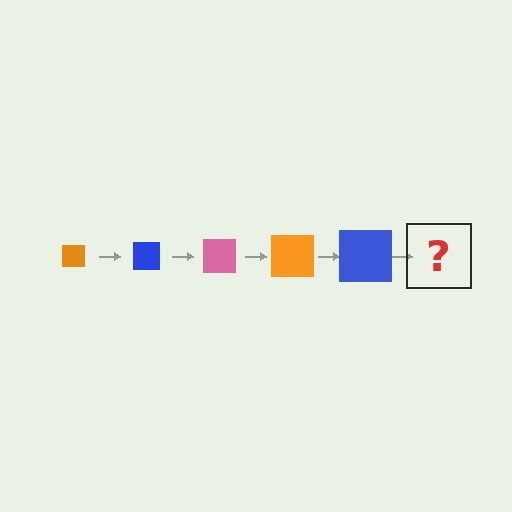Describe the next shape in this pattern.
It should be a pink square, larger than the previous one.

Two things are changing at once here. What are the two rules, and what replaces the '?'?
The two rules are that the square grows larger each step and the color cycles through orange, blue, and pink. The '?' should be a pink square, larger than the previous one.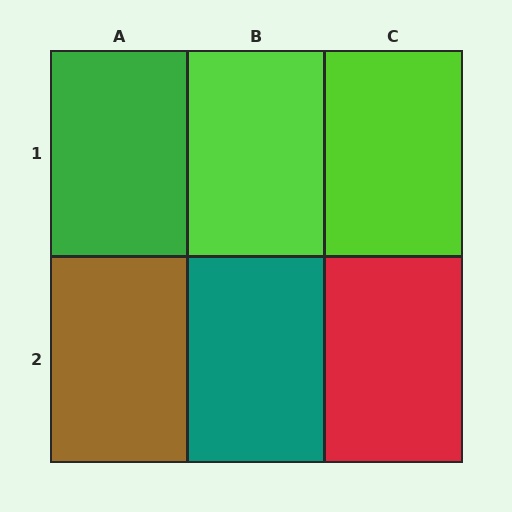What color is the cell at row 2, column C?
Red.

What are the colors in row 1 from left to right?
Green, lime, lime.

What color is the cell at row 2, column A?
Brown.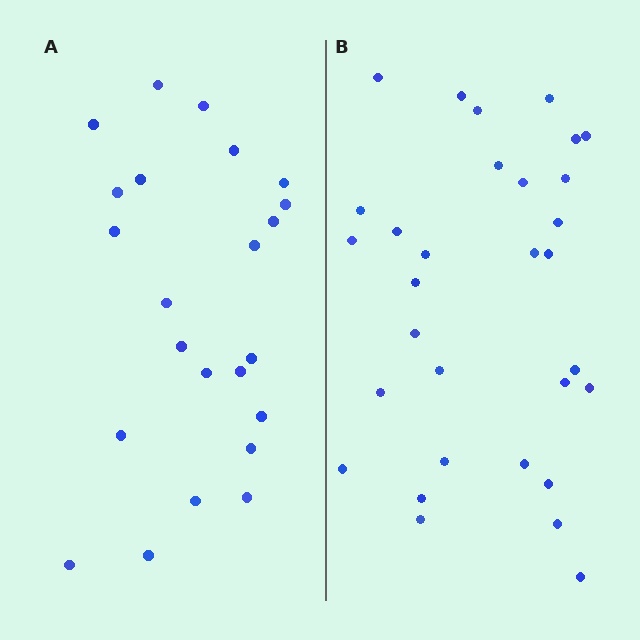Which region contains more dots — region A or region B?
Region B (the right region) has more dots.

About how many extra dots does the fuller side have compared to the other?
Region B has roughly 8 or so more dots than region A.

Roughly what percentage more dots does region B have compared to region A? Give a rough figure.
About 35% more.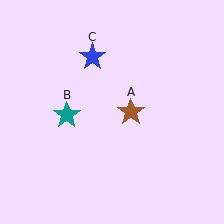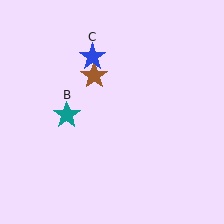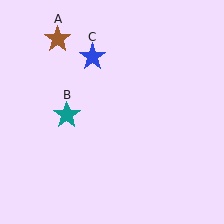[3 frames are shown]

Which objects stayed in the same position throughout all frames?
Teal star (object B) and blue star (object C) remained stationary.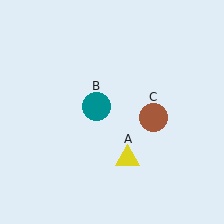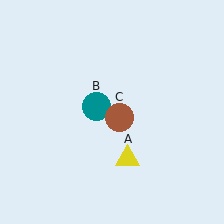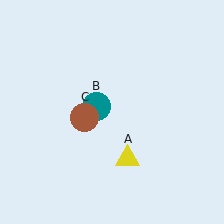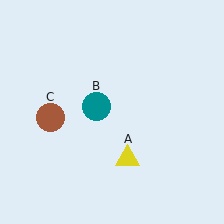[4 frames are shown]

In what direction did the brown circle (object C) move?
The brown circle (object C) moved left.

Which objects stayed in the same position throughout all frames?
Yellow triangle (object A) and teal circle (object B) remained stationary.